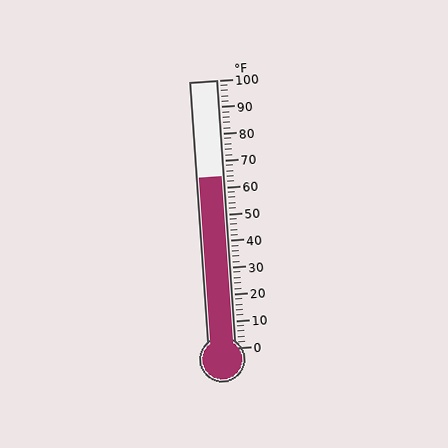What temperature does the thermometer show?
The thermometer shows approximately 64°F.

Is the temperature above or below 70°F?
The temperature is below 70°F.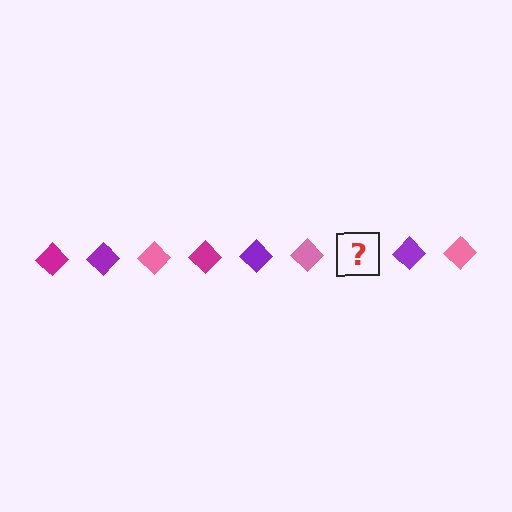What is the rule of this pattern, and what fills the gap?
The rule is that the pattern cycles through magenta, purple, pink diamonds. The gap should be filled with a magenta diamond.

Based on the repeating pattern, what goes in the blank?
The blank should be a magenta diamond.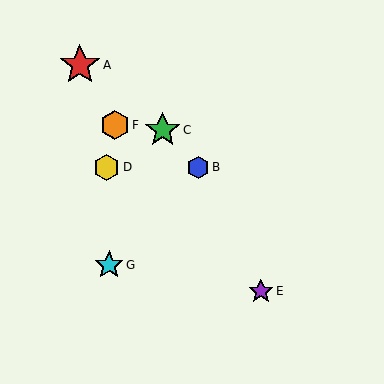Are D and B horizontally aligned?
Yes, both are at y≈168.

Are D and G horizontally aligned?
No, D is at y≈168 and G is at y≈265.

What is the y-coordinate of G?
Object G is at y≈265.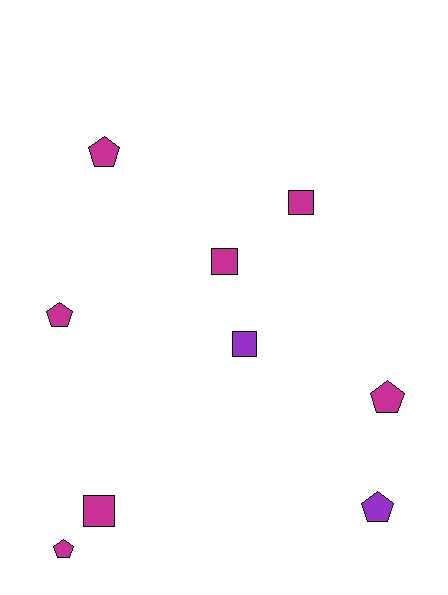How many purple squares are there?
There is 1 purple square.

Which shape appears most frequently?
Pentagon, with 5 objects.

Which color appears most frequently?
Magenta, with 7 objects.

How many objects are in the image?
There are 9 objects.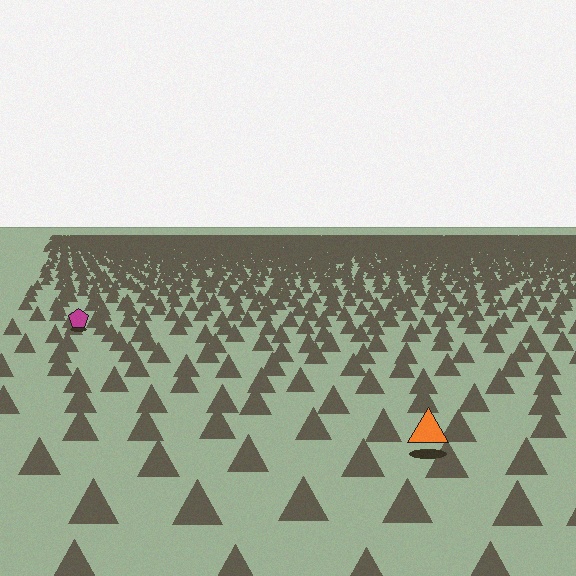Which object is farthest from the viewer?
The magenta pentagon is farthest from the viewer. It appears smaller and the ground texture around it is denser.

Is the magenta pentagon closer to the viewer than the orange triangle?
No. The orange triangle is closer — you can tell from the texture gradient: the ground texture is coarser near it.